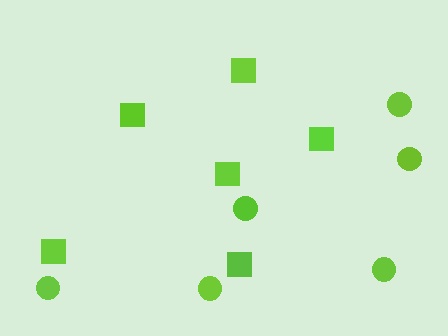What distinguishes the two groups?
There are 2 groups: one group of circles (6) and one group of squares (6).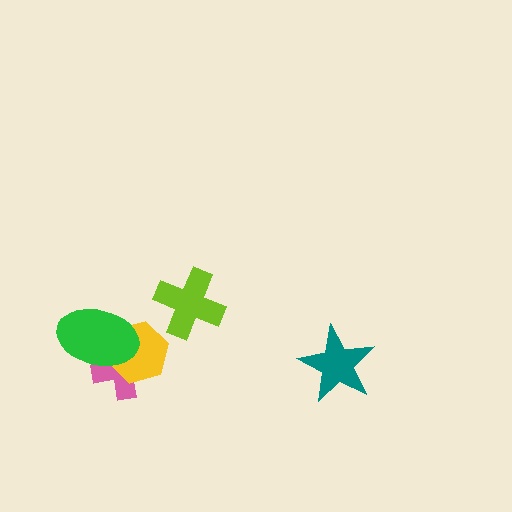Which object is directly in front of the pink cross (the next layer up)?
The yellow hexagon is directly in front of the pink cross.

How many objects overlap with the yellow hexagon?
2 objects overlap with the yellow hexagon.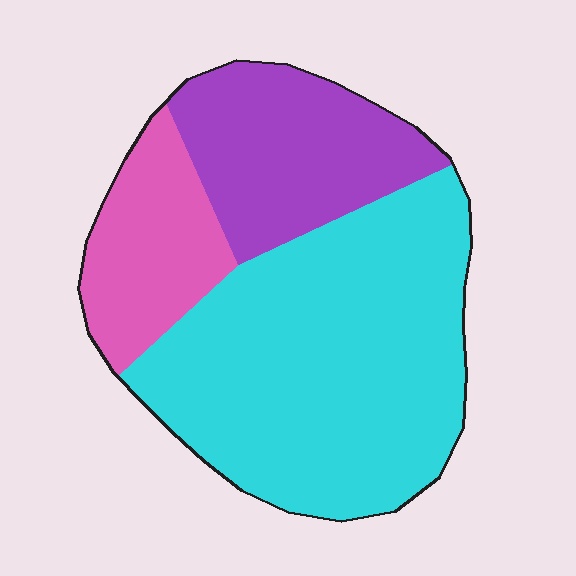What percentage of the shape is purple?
Purple takes up less than a quarter of the shape.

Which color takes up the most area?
Cyan, at roughly 60%.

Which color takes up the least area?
Pink, at roughly 15%.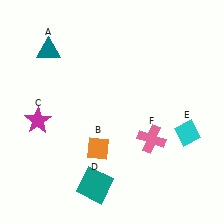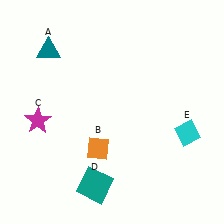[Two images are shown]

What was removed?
The pink cross (F) was removed in Image 2.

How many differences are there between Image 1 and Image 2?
There is 1 difference between the two images.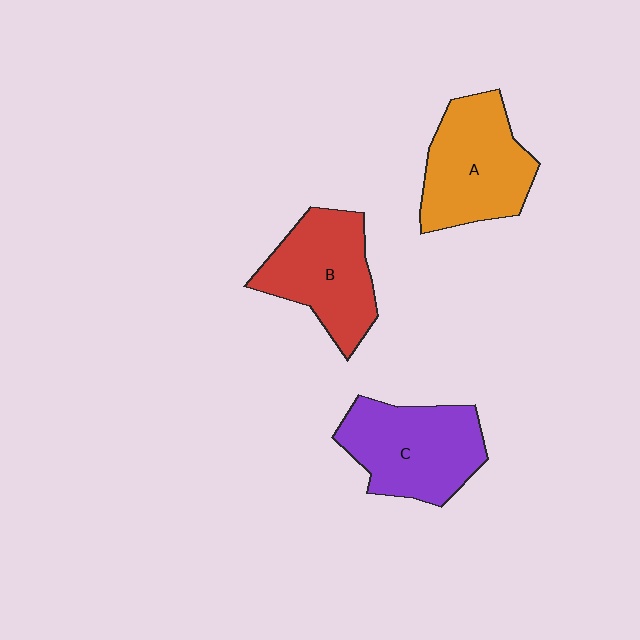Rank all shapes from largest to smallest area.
From largest to smallest: C (purple), A (orange), B (red).